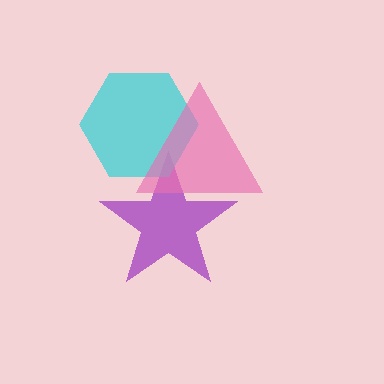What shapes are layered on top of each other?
The layered shapes are: a purple star, a cyan hexagon, a pink triangle.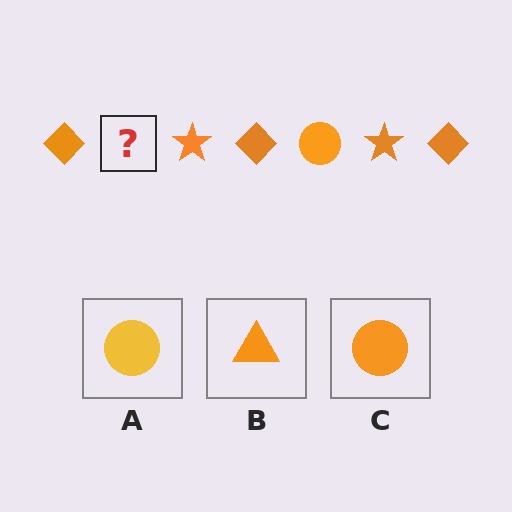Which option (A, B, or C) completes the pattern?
C.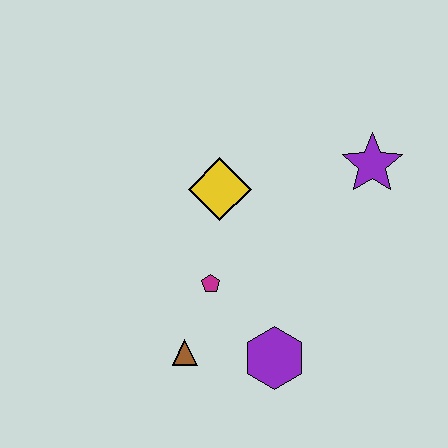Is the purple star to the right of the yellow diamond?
Yes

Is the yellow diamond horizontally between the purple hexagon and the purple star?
No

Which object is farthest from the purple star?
The brown triangle is farthest from the purple star.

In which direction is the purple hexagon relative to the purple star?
The purple hexagon is below the purple star.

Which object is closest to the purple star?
The yellow diamond is closest to the purple star.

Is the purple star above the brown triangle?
Yes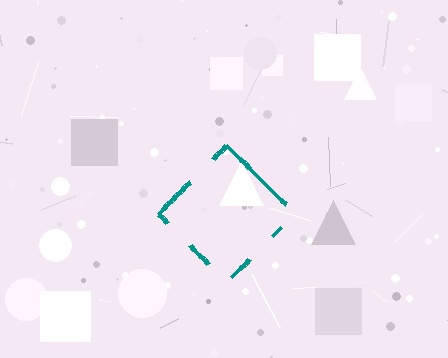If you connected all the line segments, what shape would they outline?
They would outline a diamond.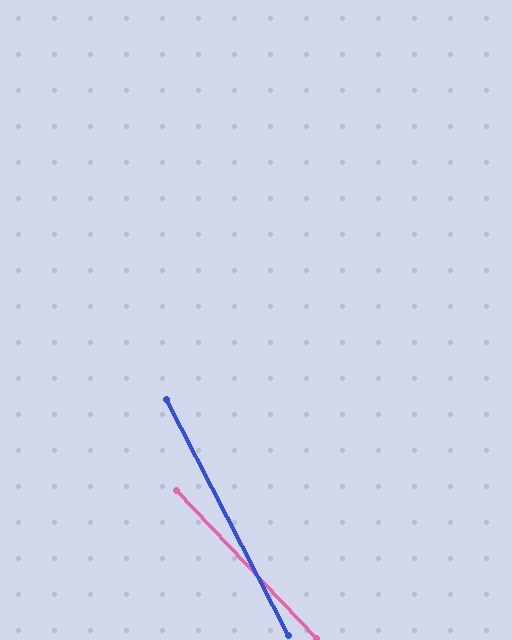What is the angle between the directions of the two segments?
Approximately 16 degrees.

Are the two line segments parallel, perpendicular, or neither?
Neither parallel nor perpendicular — they differ by about 16°.